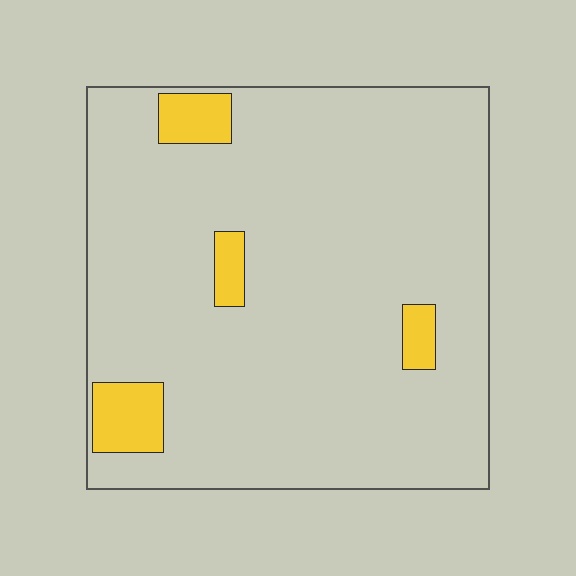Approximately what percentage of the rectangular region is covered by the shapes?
Approximately 10%.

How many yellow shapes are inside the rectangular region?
4.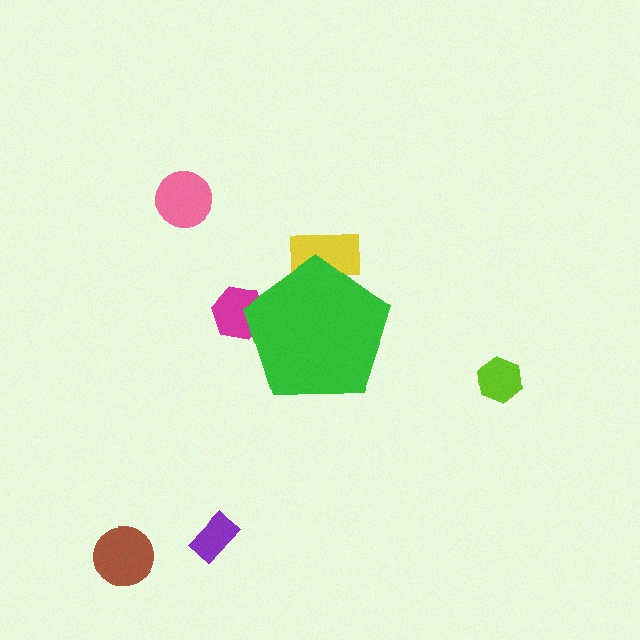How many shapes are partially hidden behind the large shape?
2 shapes are partially hidden.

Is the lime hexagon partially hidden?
No, the lime hexagon is fully visible.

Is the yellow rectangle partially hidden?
Yes, the yellow rectangle is partially hidden behind the green pentagon.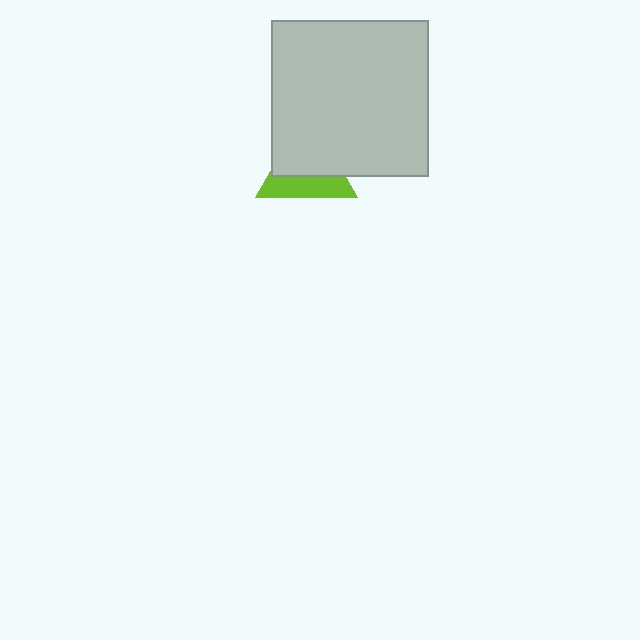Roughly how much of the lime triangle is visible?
A small part of it is visible (roughly 40%).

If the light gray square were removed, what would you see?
You would see the complete lime triangle.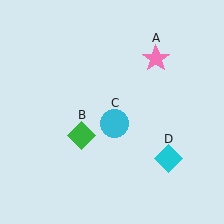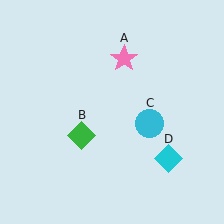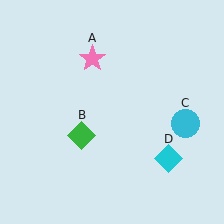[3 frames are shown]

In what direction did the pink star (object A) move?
The pink star (object A) moved left.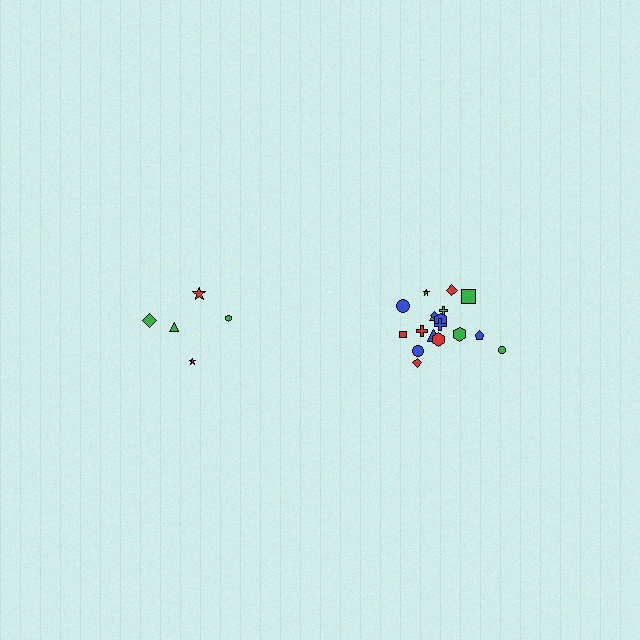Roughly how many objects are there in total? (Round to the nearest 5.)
Roughly 25 objects in total.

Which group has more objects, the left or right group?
The right group.